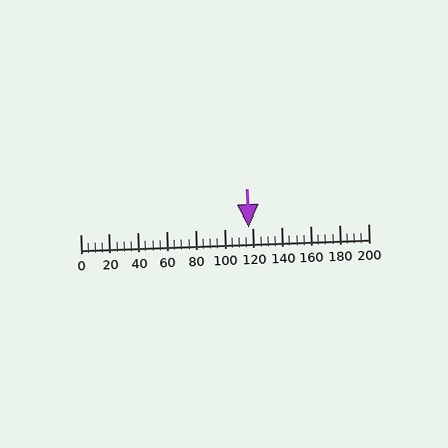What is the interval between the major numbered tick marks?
The major tick marks are spaced 20 units apart.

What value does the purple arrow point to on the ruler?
The purple arrow points to approximately 117.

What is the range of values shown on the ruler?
The ruler shows values from 0 to 200.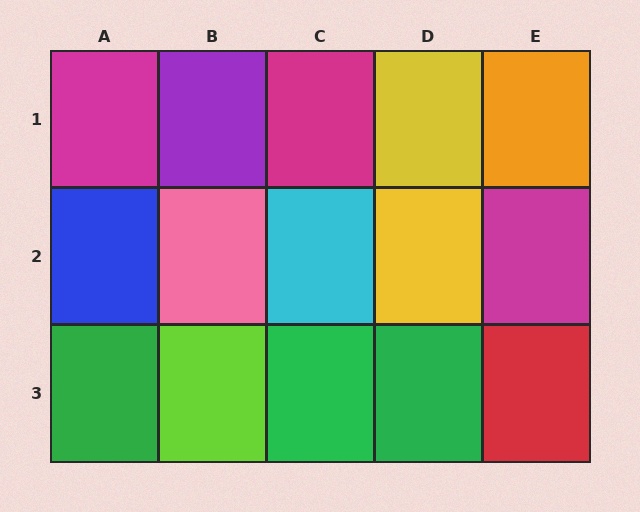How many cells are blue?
1 cell is blue.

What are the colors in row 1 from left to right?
Magenta, purple, magenta, yellow, orange.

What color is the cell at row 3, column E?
Red.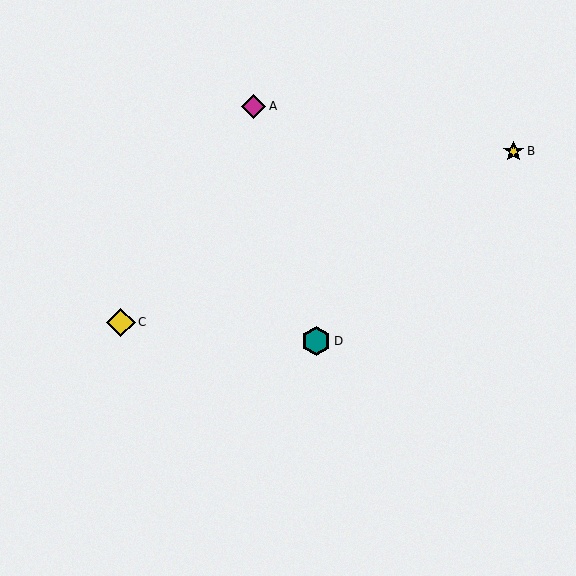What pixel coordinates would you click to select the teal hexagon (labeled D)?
Click at (316, 341) to select the teal hexagon D.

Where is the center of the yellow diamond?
The center of the yellow diamond is at (121, 322).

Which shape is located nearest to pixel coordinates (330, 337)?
The teal hexagon (labeled D) at (316, 341) is nearest to that location.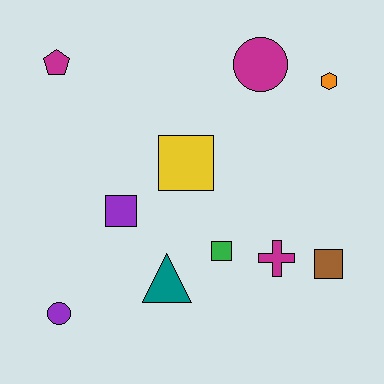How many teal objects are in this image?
There is 1 teal object.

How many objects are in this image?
There are 10 objects.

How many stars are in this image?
There are no stars.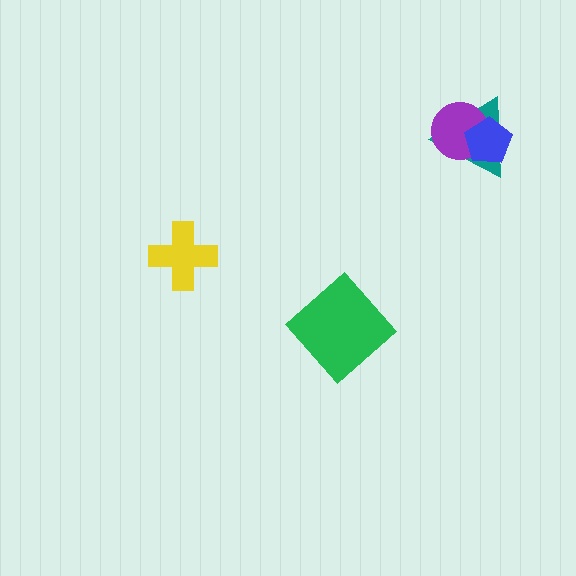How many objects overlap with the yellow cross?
0 objects overlap with the yellow cross.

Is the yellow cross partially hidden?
No, no other shape covers it.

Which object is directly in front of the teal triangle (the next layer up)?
The purple circle is directly in front of the teal triangle.